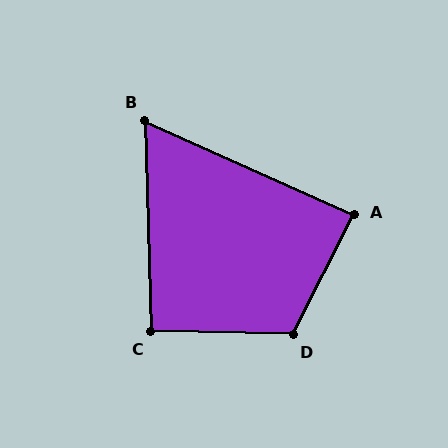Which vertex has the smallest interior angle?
B, at approximately 64 degrees.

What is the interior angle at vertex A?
Approximately 87 degrees (approximately right).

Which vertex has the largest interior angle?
D, at approximately 116 degrees.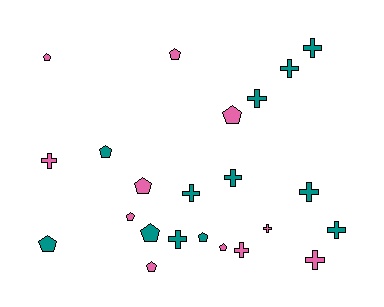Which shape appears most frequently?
Cross, with 12 objects.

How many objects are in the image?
There are 23 objects.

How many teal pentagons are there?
There are 4 teal pentagons.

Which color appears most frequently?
Teal, with 12 objects.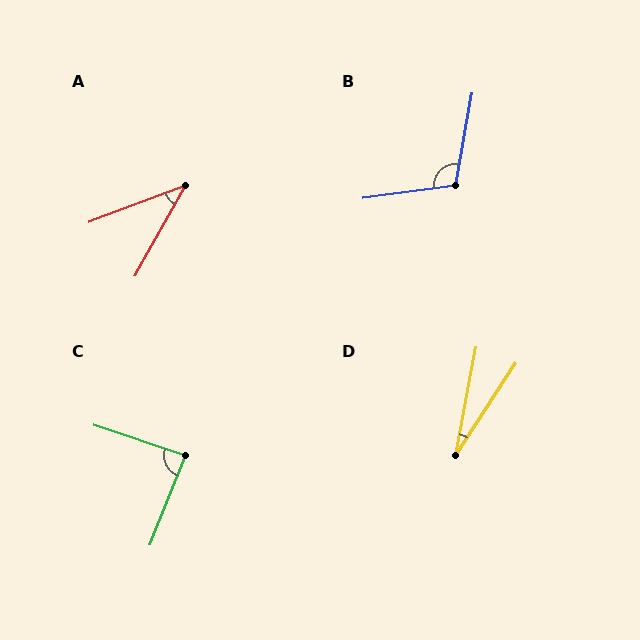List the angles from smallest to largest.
D (23°), A (40°), C (87°), B (107°).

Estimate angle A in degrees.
Approximately 40 degrees.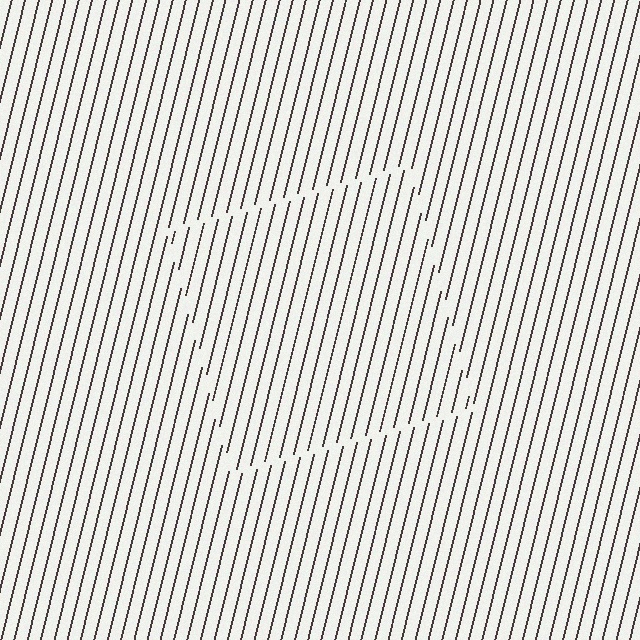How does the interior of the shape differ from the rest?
The interior of the shape contains the same grating, shifted by half a period — the contour is defined by the phase discontinuity where line-ends from the inner and outer gratings abut.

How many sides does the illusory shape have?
4 sides — the line-ends trace a square.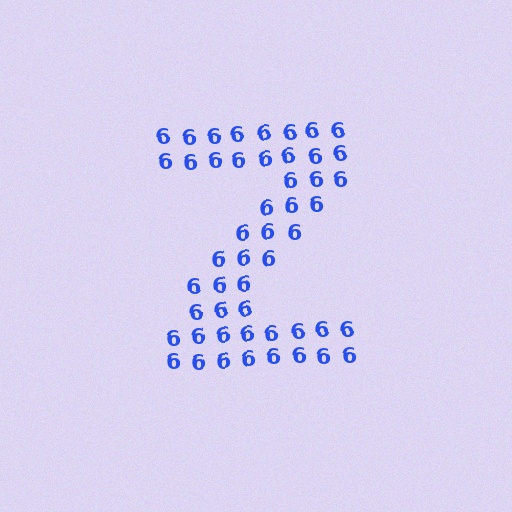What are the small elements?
The small elements are digit 6's.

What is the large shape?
The large shape is the letter Z.